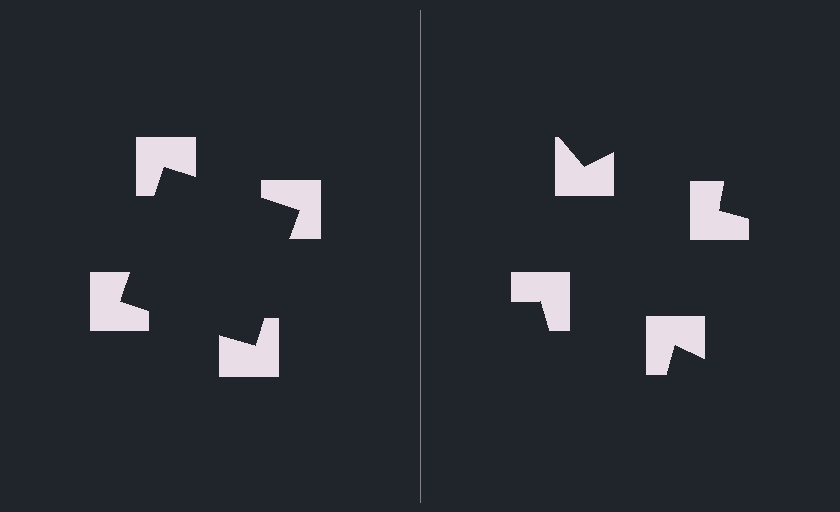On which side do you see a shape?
An illusory square appears on the left side. On the right side the wedge cuts are rotated, so no coherent shape forms.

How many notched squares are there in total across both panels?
8 — 4 on each side.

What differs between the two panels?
The notched squares are positioned identically on both sides; only the wedge orientations differ. On the left they align to a square; on the right they are misaligned.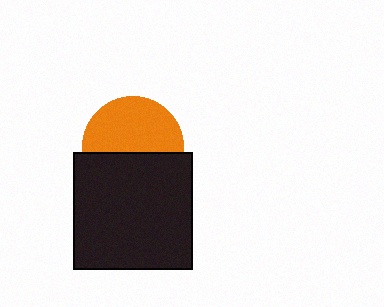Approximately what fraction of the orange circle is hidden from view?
Roughly 44% of the orange circle is hidden behind the black rectangle.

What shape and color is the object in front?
The object in front is a black rectangle.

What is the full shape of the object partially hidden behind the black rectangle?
The partially hidden object is an orange circle.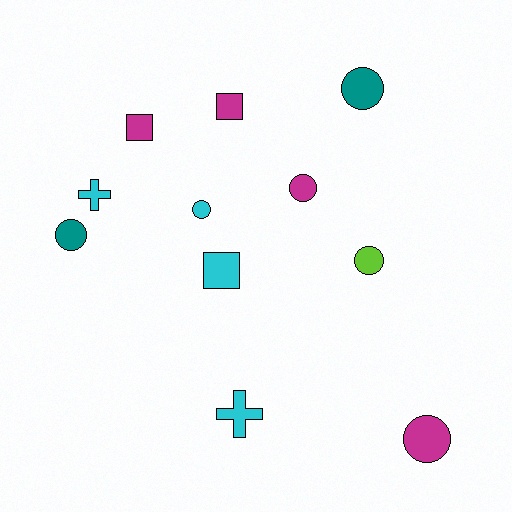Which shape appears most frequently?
Circle, with 6 objects.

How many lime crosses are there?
There are no lime crosses.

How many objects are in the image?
There are 11 objects.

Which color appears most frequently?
Magenta, with 4 objects.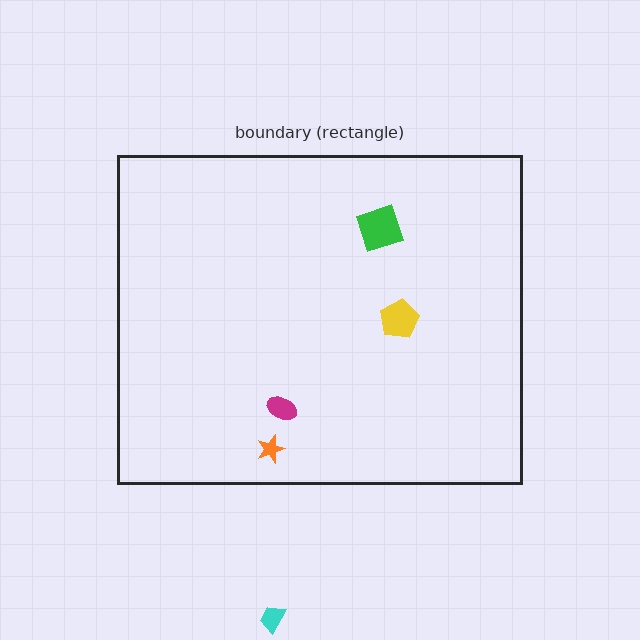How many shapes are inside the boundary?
4 inside, 1 outside.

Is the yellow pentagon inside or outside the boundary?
Inside.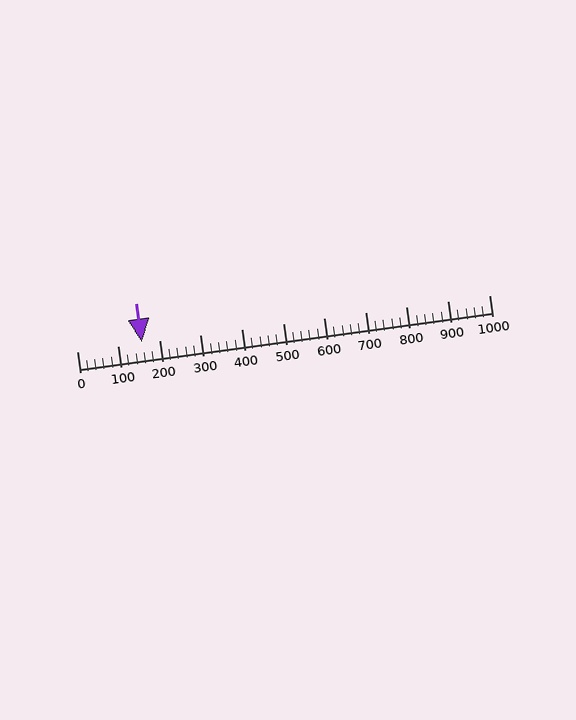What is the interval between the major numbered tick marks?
The major tick marks are spaced 100 units apart.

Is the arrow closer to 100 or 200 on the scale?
The arrow is closer to 200.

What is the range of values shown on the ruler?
The ruler shows values from 0 to 1000.